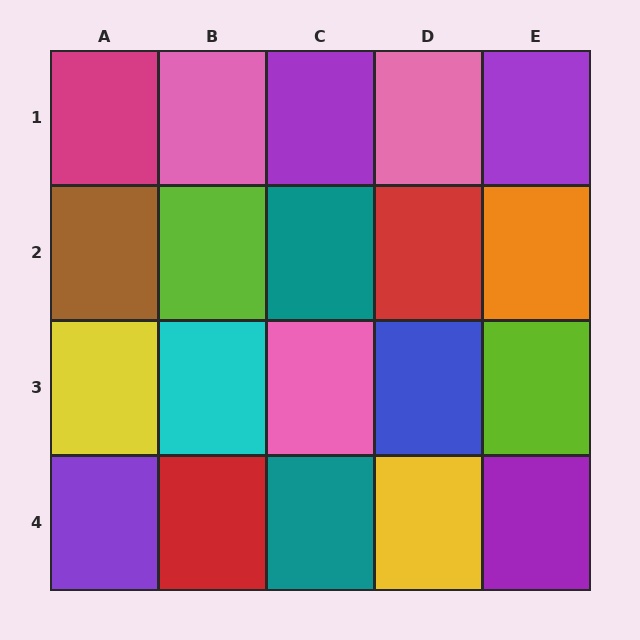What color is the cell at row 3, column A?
Yellow.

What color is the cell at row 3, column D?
Blue.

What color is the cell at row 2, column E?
Orange.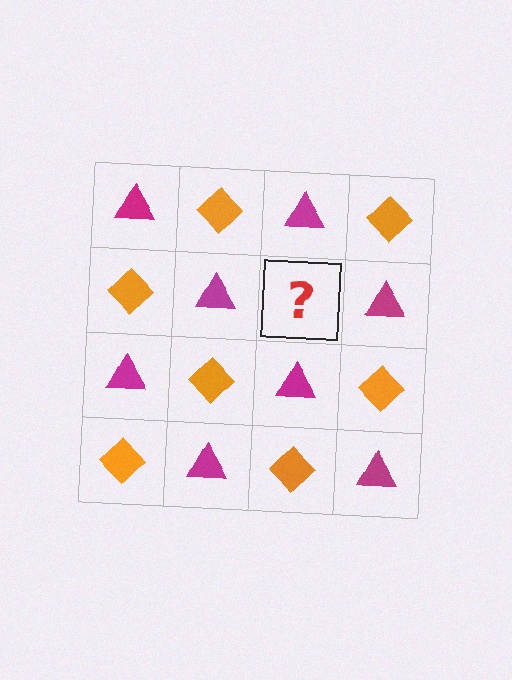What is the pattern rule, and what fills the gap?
The rule is that it alternates magenta triangle and orange diamond in a checkerboard pattern. The gap should be filled with an orange diamond.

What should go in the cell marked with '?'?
The missing cell should contain an orange diamond.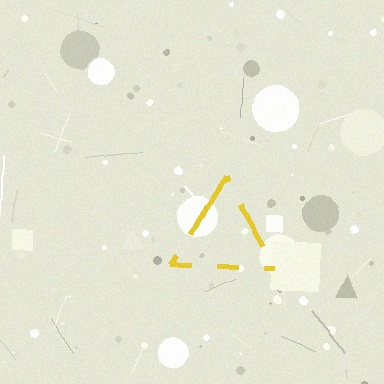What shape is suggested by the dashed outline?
The dashed outline suggests a triangle.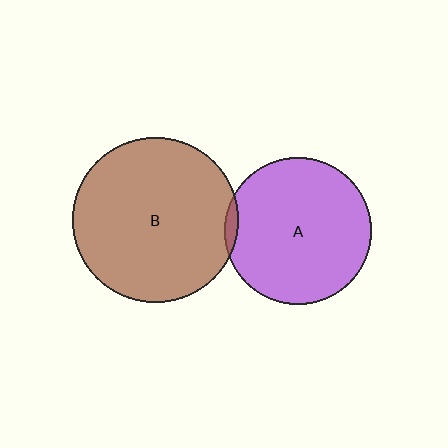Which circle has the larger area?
Circle B (brown).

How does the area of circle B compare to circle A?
Approximately 1.3 times.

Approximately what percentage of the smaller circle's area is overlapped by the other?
Approximately 5%.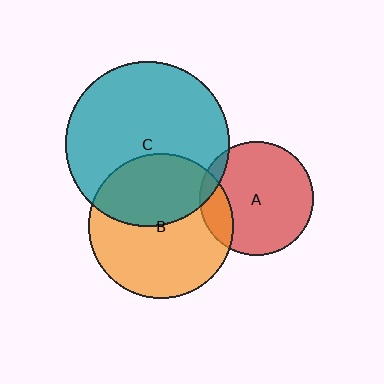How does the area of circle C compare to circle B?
Approximately 1.3 times.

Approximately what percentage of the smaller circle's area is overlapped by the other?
Approximately 15%.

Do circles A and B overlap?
Yes.